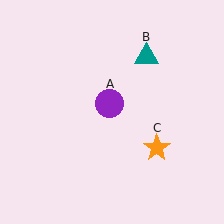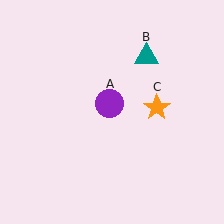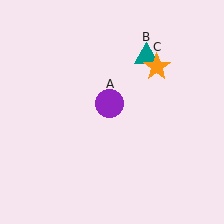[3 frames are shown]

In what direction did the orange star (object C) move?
The orange star (object C) moved up.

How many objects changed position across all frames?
1 object changed position: orange star (object C).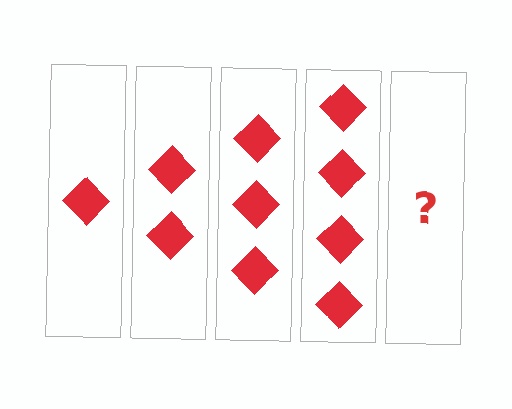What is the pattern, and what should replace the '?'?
The pattern is that each step adds one more diamond. The '?' should be 5 diamonds.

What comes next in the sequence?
The next element should be 5 diamonds.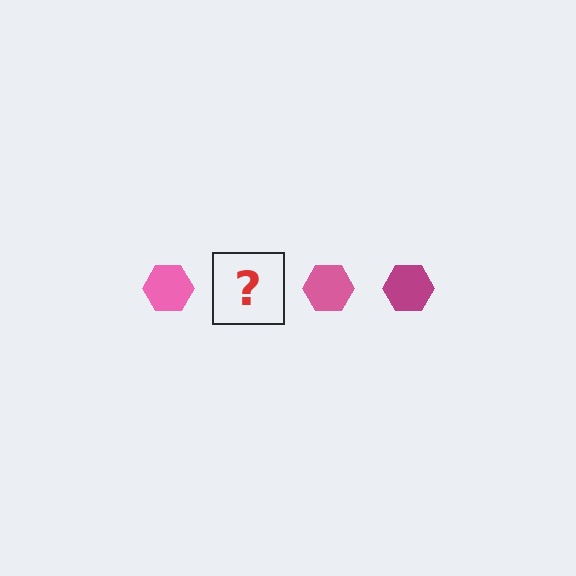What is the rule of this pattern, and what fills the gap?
The rule is that the pattern cycles through pink, magenta hexagons. The gap should be filled with a magenta hexagon.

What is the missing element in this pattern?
The missing element is a magenta hexagon.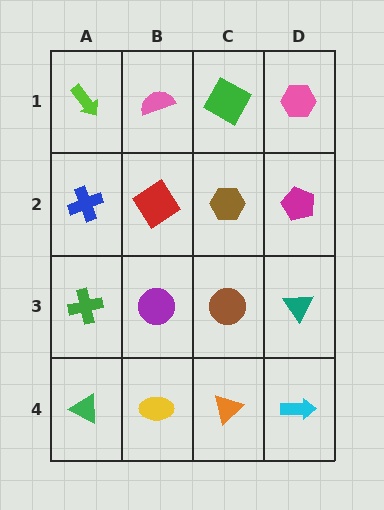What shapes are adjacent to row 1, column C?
A brown hexagon (row 2, column C), a pink semicircle (row 1, column B), a pink hexagon (row 1, column D).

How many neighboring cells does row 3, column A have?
3.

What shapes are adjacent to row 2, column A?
A lime arrow (row 1, column A), a green cross (row 3, column A), a red diamond (row 2, column B).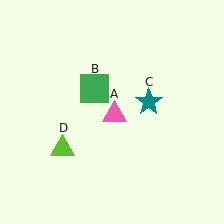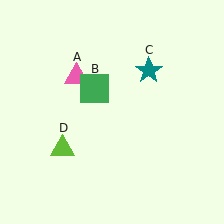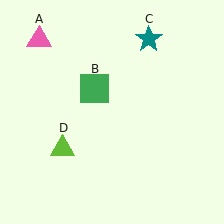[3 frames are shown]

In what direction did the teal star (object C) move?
The teal star (object C) moved up.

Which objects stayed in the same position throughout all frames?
Green square (object B) and lime triangle (object D) remained stationary.